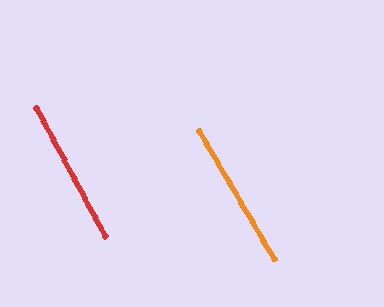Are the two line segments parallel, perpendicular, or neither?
Parallel — their directions differ by only 2.0°.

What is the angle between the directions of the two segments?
Approximately 2 degrees.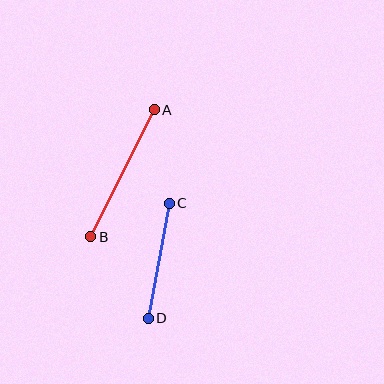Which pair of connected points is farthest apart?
Points A and B are farthest apart.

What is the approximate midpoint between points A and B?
The midpoint is at approximately (123, 173) pixels.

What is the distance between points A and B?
The distance is approximately 142 pixels.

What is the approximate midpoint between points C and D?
The midpoint is at approximately (159, 261) pixels.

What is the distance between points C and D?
The distance is approximately 117 pixels.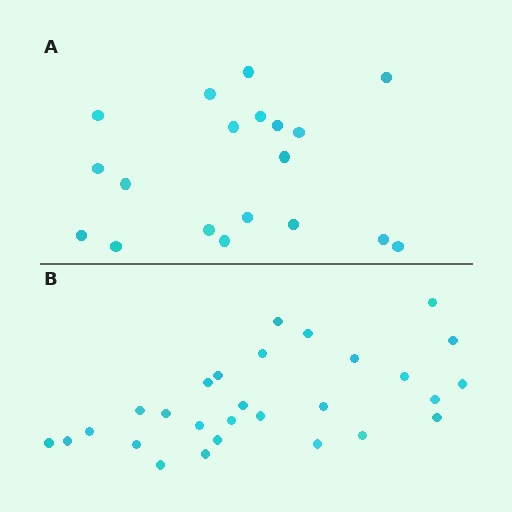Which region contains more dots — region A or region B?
Region B (the bottom region) has more dots.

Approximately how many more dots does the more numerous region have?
Region B has roughly 8 or so more dots than region A.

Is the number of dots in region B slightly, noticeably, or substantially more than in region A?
Region B has substantially more. The ratio is roughly 1.5 to 1.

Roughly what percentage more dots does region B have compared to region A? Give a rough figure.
About 45% more.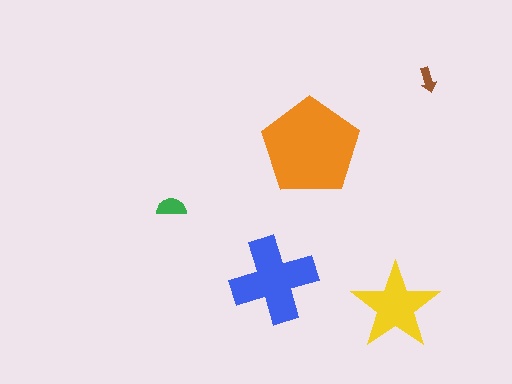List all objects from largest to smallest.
The orange pentagon, the blue cross, the yellow star, the green semicircle, the brown arrow.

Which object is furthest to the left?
The green semicircle is leftmost.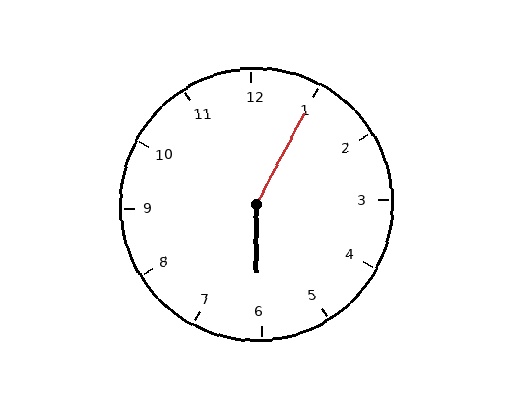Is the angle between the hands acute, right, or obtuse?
It is obtuse.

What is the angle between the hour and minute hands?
Approximately 152 degrees.